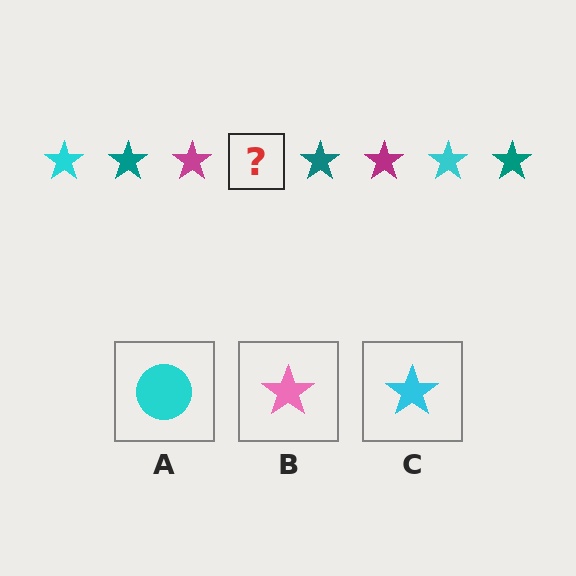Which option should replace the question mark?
Option C.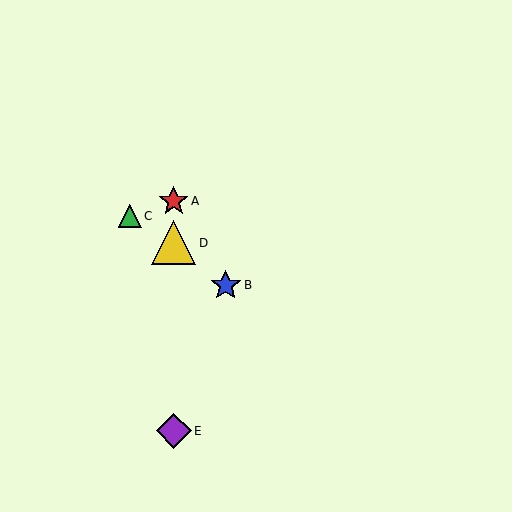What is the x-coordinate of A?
Object A is at x≈174.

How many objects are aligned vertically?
3 objects (A, D, E) are aligned vertically.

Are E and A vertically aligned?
Yes, both are at x≈174.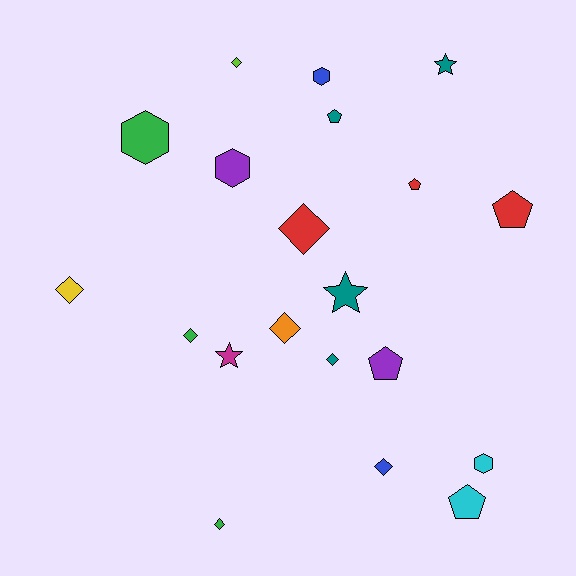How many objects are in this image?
There are 20 objects.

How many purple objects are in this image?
There are 2 purple objects.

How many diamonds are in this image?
There are 8 diamonds.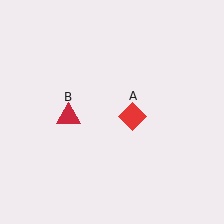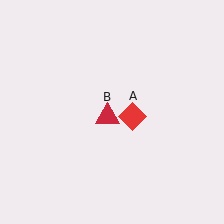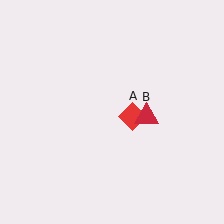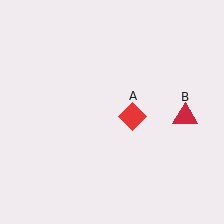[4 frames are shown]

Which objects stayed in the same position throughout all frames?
Red diamond (object A) remained stationary.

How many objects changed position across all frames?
1 object changed position: red triangle (object B).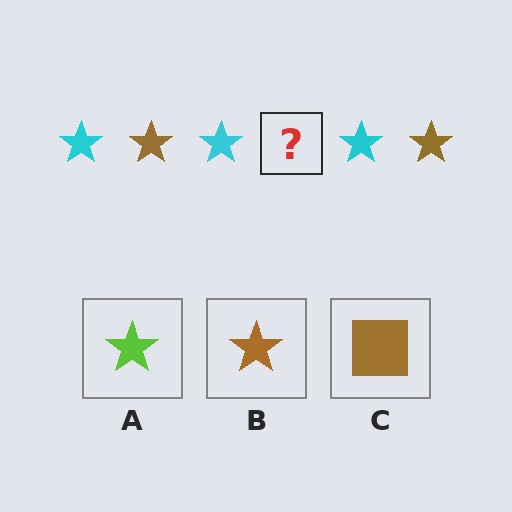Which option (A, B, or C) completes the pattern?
B.